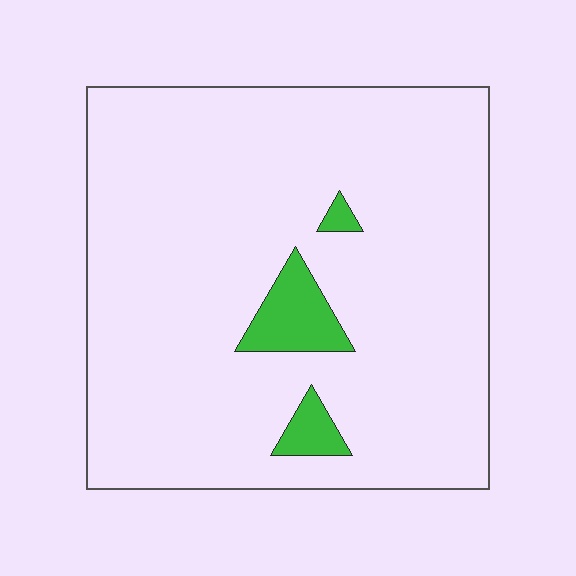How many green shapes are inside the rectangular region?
3.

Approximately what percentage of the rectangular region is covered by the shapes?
Approximately 5%.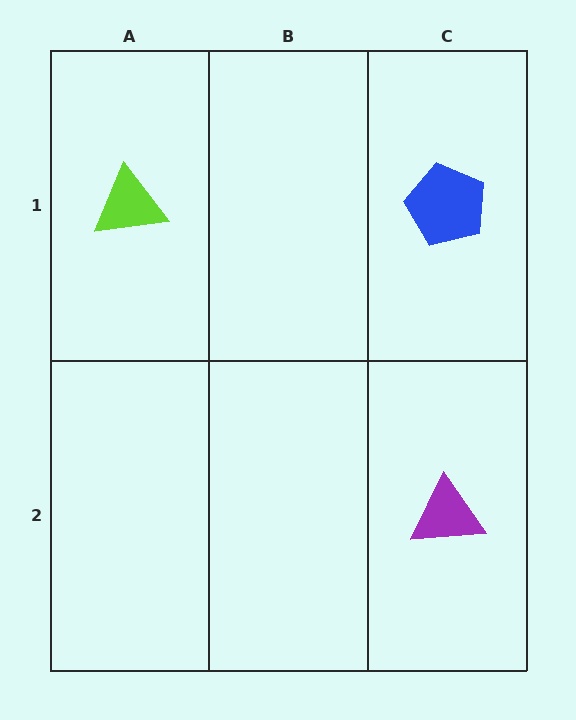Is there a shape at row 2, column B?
No, that cell is empty.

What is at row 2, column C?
A purple triangle.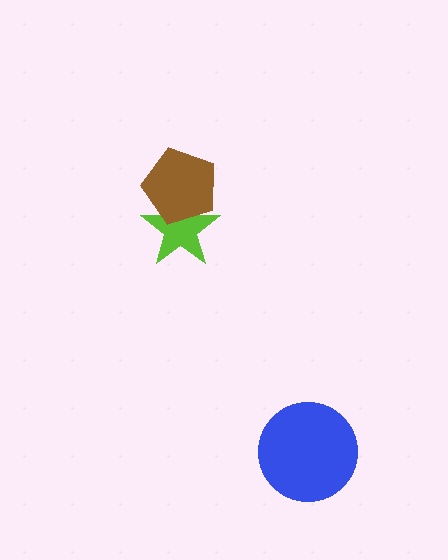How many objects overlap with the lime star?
1 object overlaps with the lime star.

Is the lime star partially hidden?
Yes, it is partially covered by another shape.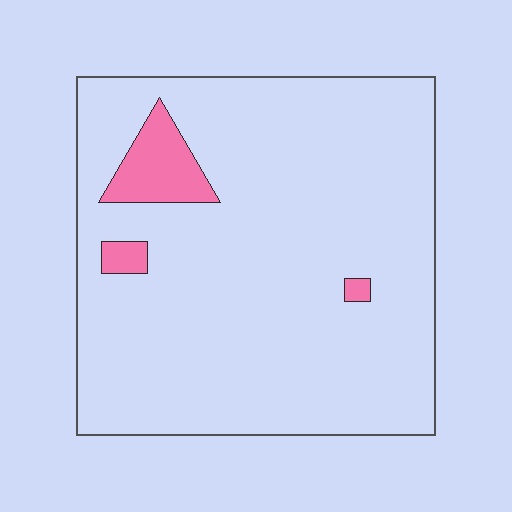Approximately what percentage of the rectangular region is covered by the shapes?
Approximately 5%.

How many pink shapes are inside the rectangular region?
3.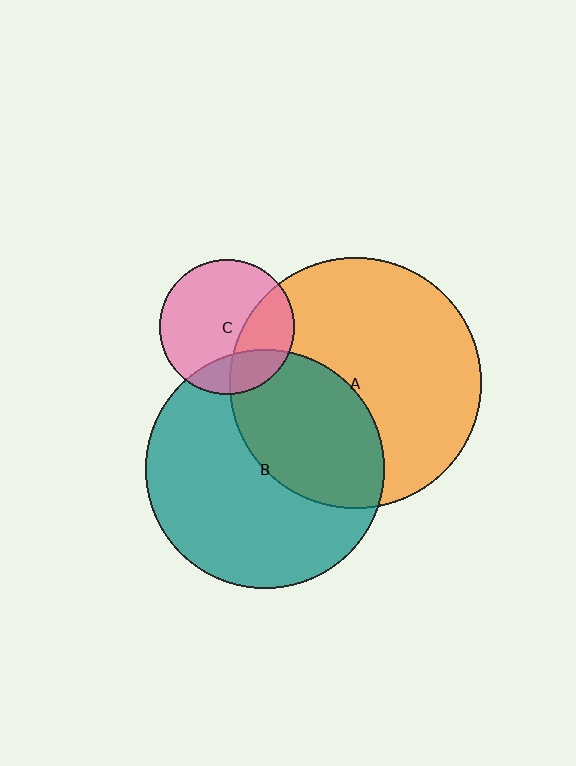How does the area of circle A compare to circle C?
Approximately 3.5 times.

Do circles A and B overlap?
Yes.